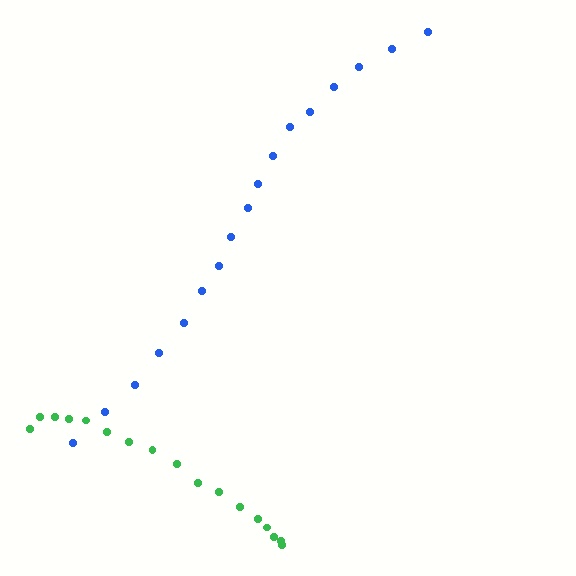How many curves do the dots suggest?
There are 2 distinct paths.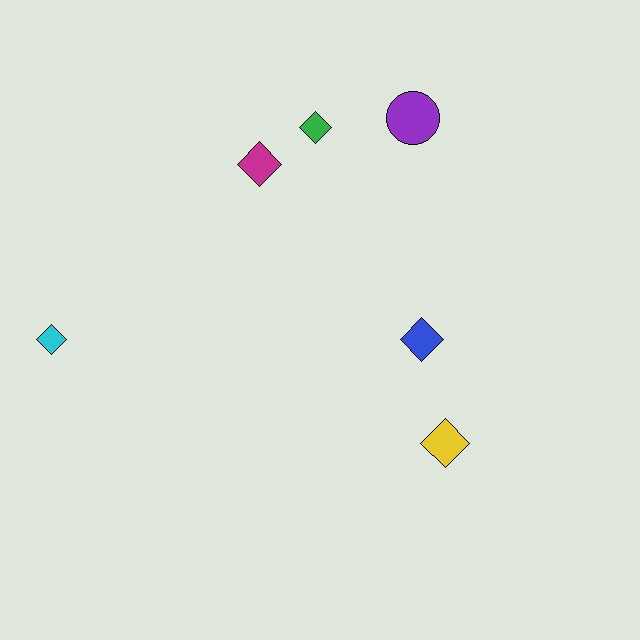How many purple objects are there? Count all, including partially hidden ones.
There is 1 purple object.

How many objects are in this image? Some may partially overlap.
There are 6 objects.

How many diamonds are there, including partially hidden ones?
There are 5 diamonds.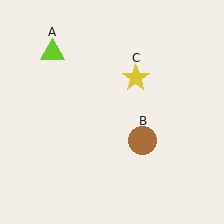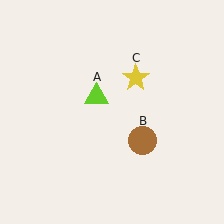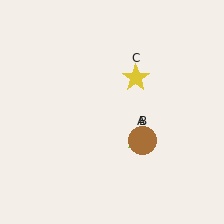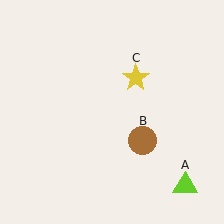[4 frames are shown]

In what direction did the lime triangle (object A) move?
The lime triangle (object A) moved down and to the right.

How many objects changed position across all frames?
1 object changed position: lime triangle (object A).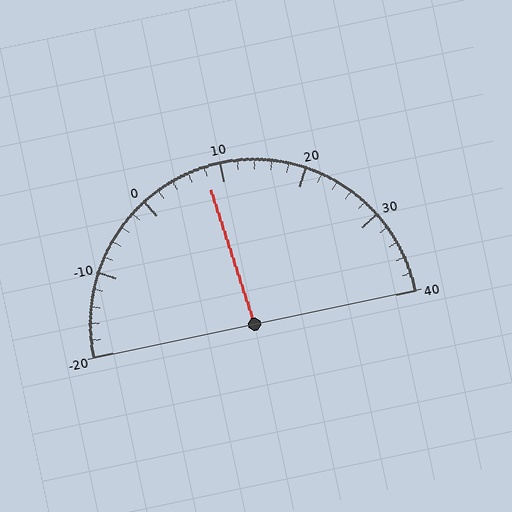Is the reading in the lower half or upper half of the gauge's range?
The reading is in the lower half of the range (-20 to 40).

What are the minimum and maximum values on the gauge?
The gauge ranges from -20 to 40.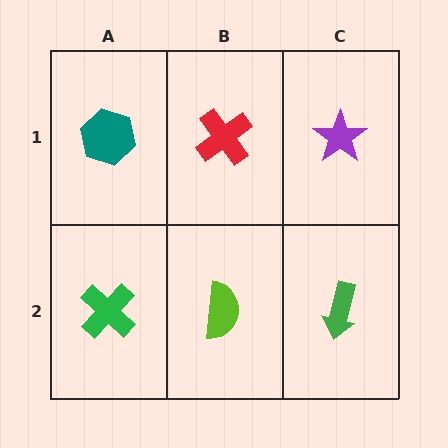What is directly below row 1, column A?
A green cross.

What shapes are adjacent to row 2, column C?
A purple star (row 1, column C), a lime semicircle (row 2, column B).